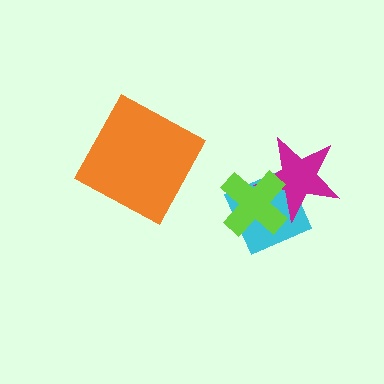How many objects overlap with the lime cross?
2 objects overlap with the lime cross.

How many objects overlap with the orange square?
0 objects overlap with the orange square.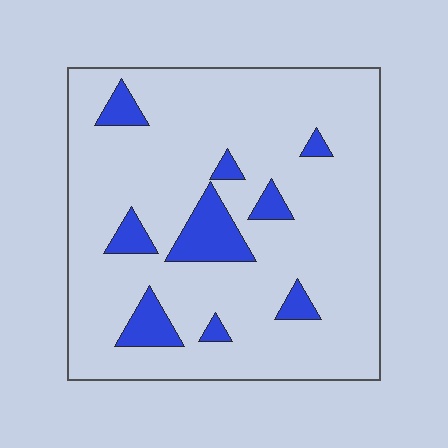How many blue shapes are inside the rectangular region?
9.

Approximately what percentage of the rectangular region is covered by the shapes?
Approximately 15%.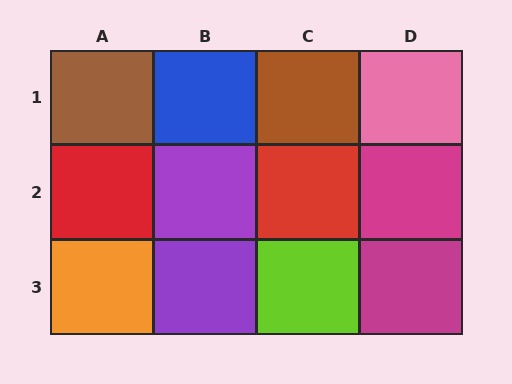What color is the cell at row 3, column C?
Lime.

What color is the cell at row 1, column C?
Brown.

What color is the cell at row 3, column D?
Magenta.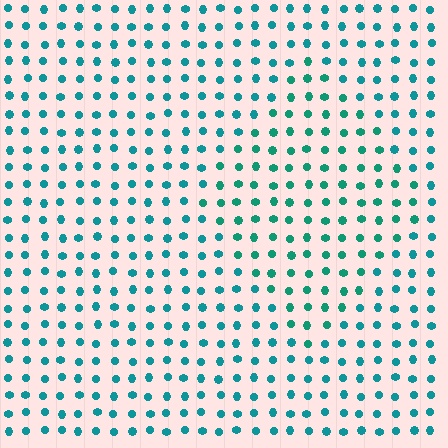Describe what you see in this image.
The image is filled with small teal elements in a uniform arrangement. A diamond-shaped region is visible where the elements are tinted to a slightly different hue, forming a subtle color boundary.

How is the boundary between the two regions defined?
The boundary is defined purely by a slight shift in hue (about 19 degrees). Spacing, size, and orientation are identical on both sides.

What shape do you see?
I see a diamond.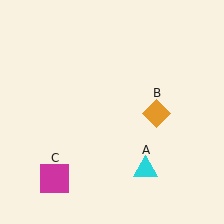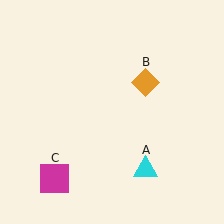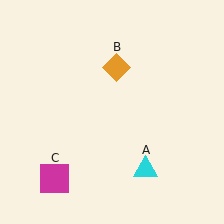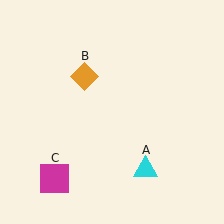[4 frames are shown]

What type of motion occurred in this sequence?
The orange diamond (object B) rotated counterclockwise around the center of the scene.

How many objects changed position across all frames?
1 object changed position: orange diamond (object B).